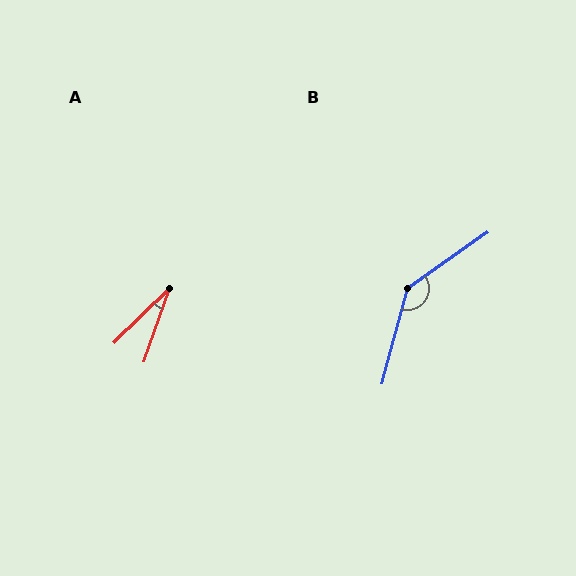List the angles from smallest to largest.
A (26°), B (140°).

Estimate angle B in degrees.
Approximately 140 degrees.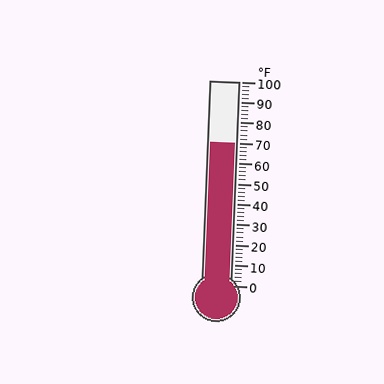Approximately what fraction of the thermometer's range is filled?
The thermometer is filled to approximately 70% of its range.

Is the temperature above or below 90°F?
The temperature is below 90°F.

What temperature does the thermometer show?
The thermometer shows approximately 70°F.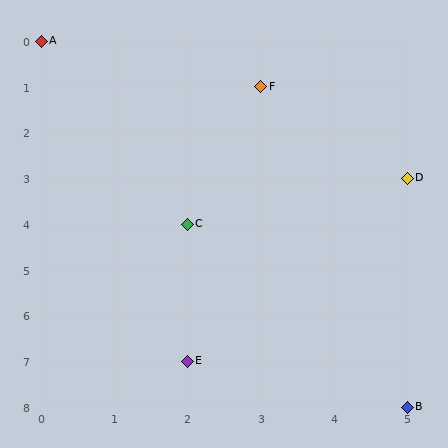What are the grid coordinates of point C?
Point C is at grid coordinates (2, 4).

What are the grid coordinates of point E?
Point E is at grid coordinates (2, 7).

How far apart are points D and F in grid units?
Points D and F are 2 columns and 2 rows apart (about 2.8 grid units diagonally).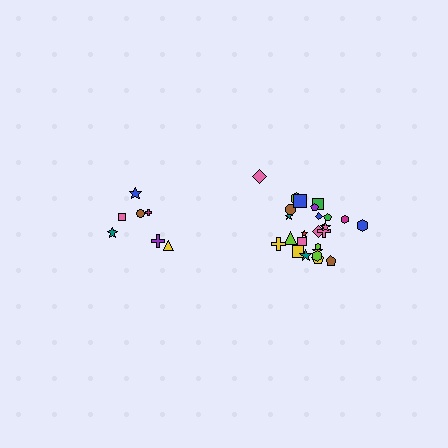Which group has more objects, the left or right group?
The right group.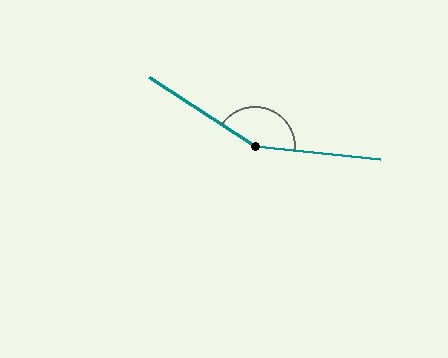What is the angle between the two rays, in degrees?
Approximately 152 degrees.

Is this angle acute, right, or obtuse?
It is obtuse.